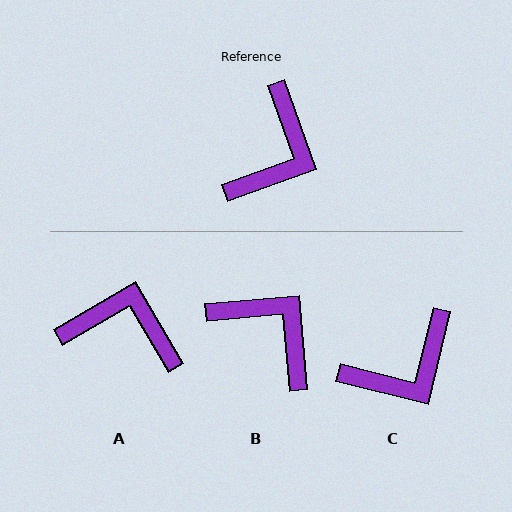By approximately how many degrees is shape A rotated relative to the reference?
Approximately 101 degrees counter-clockwise.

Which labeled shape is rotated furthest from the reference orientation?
A, about 101 degrees away.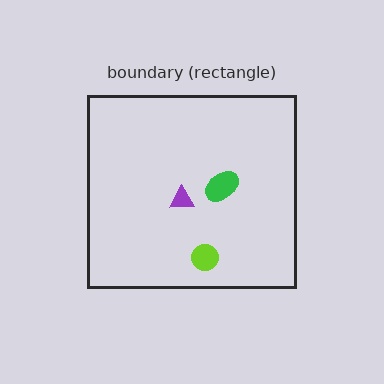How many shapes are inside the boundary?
3 inside, 0 outside.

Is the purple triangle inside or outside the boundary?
Inside.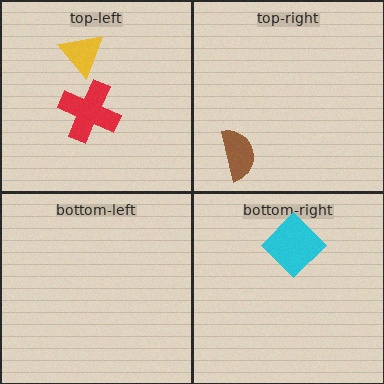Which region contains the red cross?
The top-left region.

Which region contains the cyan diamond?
The bottom-right region.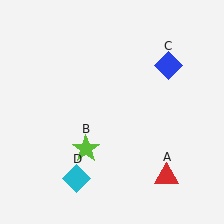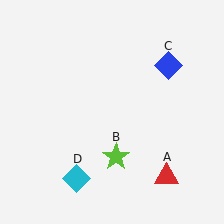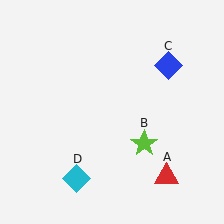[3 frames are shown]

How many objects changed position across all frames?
1 object changed position: lime star (object B).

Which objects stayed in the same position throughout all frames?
Red triangle (object A) and blue diamond (object C) and cyan diamond (object D) remained stationary.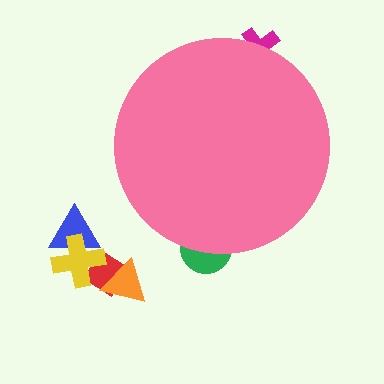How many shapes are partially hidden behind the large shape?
2 shapes are partially hidden.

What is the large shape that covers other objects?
A pink circle.